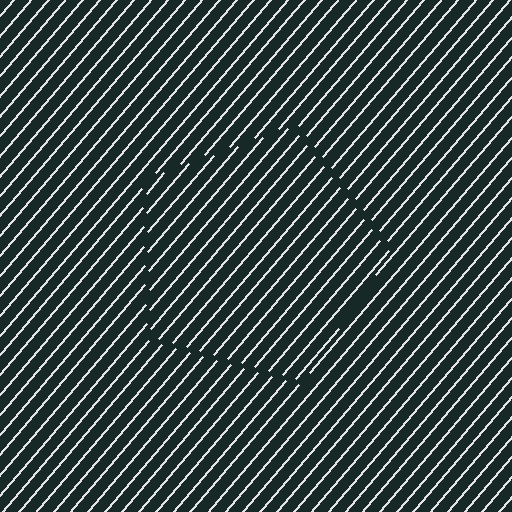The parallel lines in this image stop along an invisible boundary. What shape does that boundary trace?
An illusory pentagon. The interior of the shape contains the same grating, shifted by half a period — the contour is defined by the phase discontinuity where line-ends from the inner and outer gratings abut.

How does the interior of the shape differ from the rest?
The interior of the shape contains the same grating, shifted by half a period — the contour is defined by the phase discontinuity where line-ends from the inner and outer gratings abut.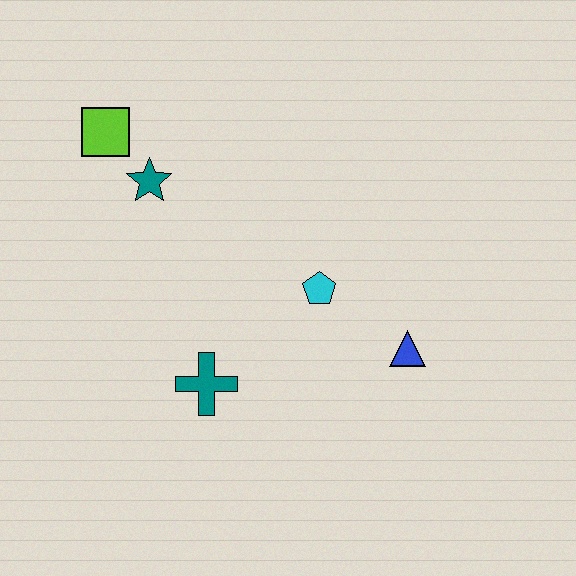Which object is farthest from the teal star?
The blue triangle is farthest from the teal star.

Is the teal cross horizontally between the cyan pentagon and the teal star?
Yes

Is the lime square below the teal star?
No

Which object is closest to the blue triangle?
The cyan pentagon is closest to the blue triangle.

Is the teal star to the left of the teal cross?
Yes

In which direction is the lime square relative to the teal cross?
The lime square is above the teal cross.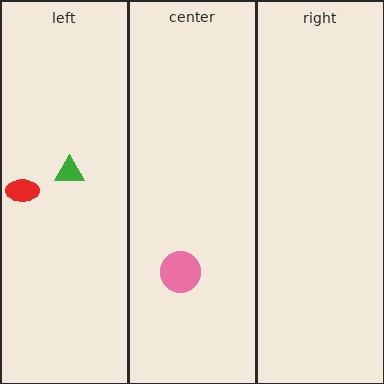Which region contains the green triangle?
The left region.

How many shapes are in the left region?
2.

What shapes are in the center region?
The pink circle.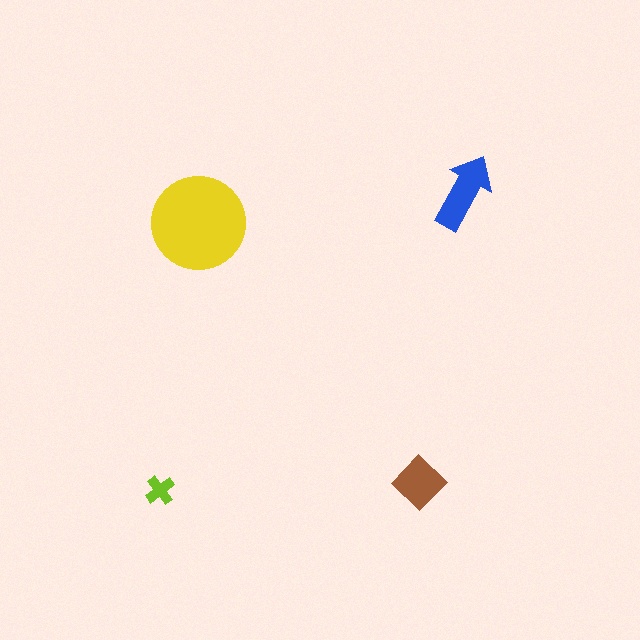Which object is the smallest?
The lime cross.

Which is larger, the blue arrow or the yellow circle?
The yellow circle.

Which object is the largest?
The yellow circle.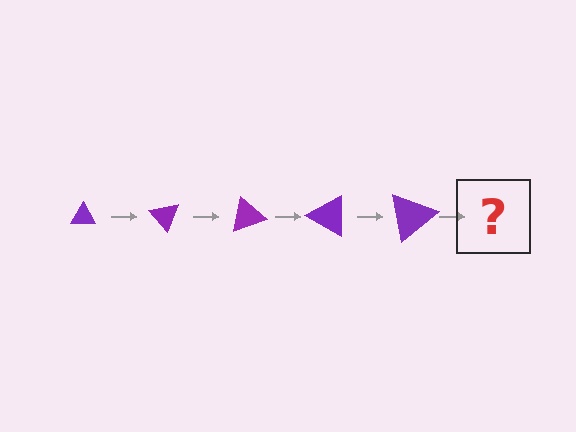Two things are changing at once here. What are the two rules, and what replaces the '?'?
The two rules are that the triangle grows larger each step and it rotates 50 degrees each step. The '?' should be a triangle, larger than the previous one and rotated 250 degrees from the start.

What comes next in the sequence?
The next element should be a triangle, larger than the previous one and rotated 250 degrees from the start.